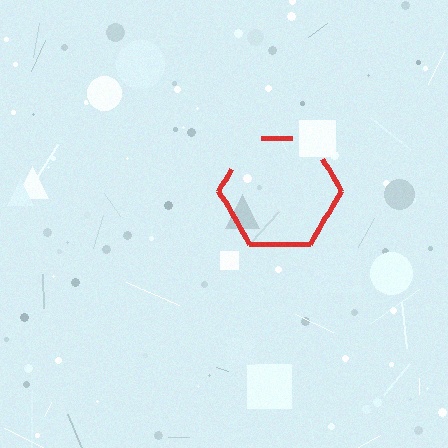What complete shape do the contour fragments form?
The contour fragments form a hexagon.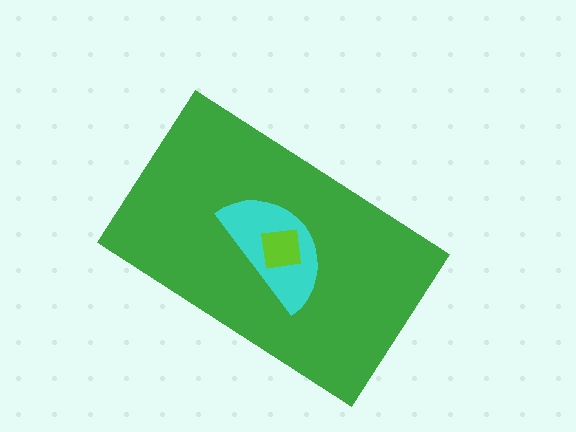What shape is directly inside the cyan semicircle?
The lime square.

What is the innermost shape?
The lime square.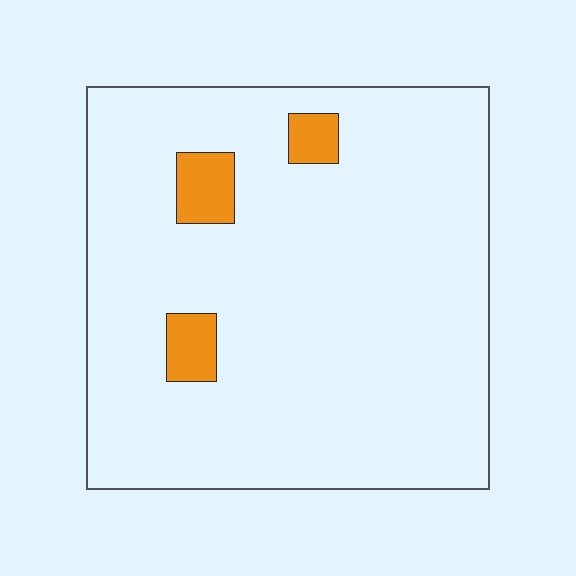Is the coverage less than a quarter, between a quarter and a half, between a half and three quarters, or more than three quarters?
Less than a quarter.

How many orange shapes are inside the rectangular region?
3.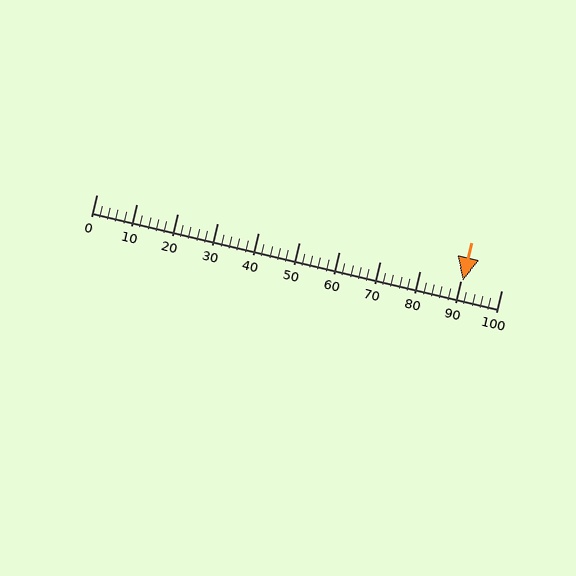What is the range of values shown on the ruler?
The ruler shows values from 0 to 100.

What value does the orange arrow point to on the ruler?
The orange arrow points to approximately 90.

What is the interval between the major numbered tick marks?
The major tick marks are spaced 10 units apart.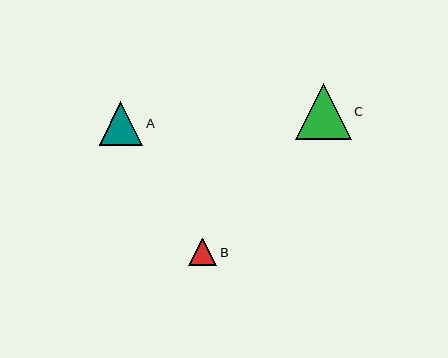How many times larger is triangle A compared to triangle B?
Triangle A is approximately 1.6 times the size of triangle B.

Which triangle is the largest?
Triangle C is the largest with a size of approximately 56 pixels.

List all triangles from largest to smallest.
From largest to smallest: C, A, B.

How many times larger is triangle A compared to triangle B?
Triangle A is approximately 1.6 times the size of triangle B.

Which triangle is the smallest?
Triangle B is the smallest with a size of approximately 28 pixels.